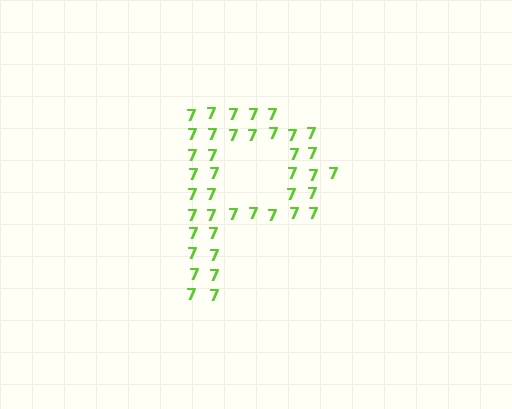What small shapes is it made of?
It is made of small digit 7's.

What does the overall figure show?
The overall figure shows the letter P.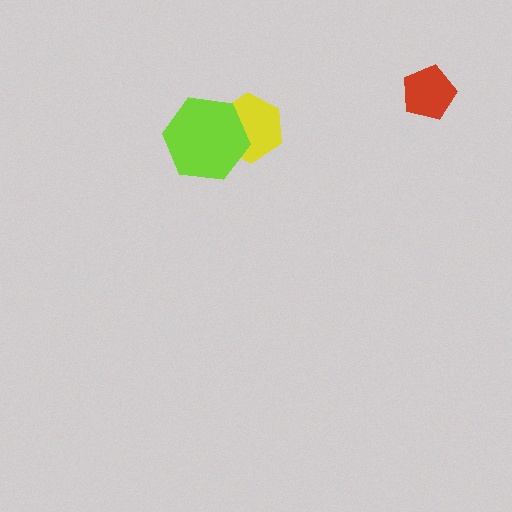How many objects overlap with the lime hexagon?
1 object overlaps with the lime hexagon.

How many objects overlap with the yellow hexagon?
1 object overlaps with the yellow hexagon.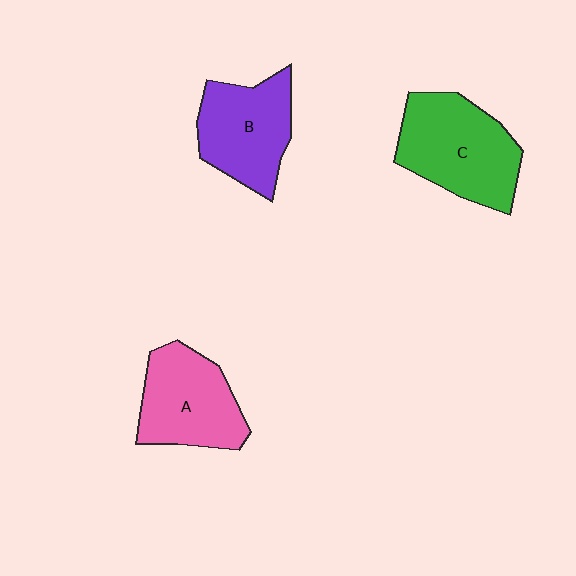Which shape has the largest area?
Shape C (green).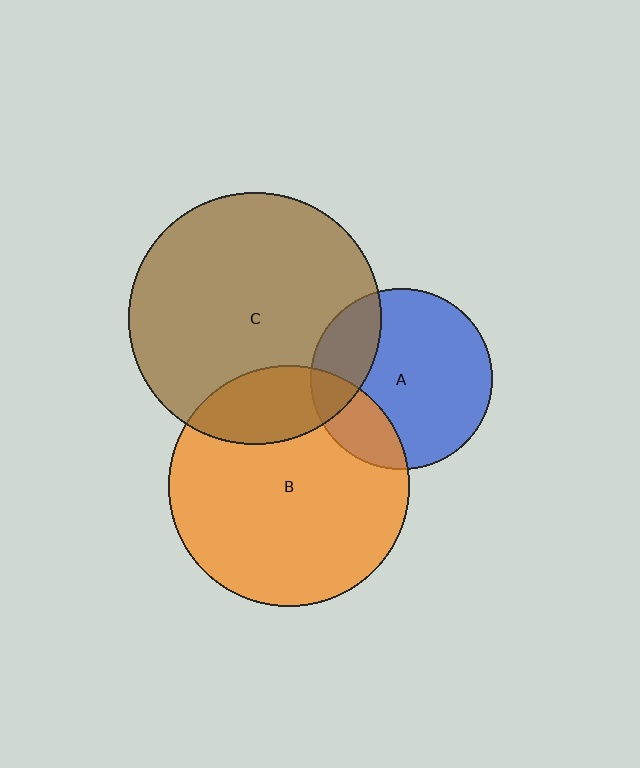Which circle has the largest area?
Circle C (brown).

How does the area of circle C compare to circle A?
Approximately 1.9 times.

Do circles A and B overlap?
Yes.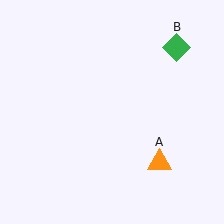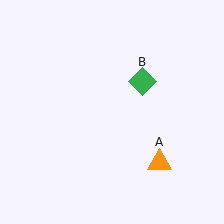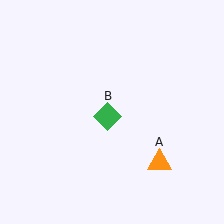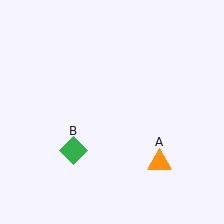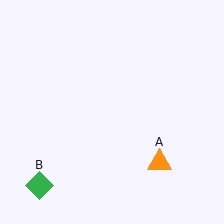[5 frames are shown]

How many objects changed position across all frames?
1 object changed position: green diamond (object B).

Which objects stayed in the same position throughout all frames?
Orange triangle (object A) remained stationary.